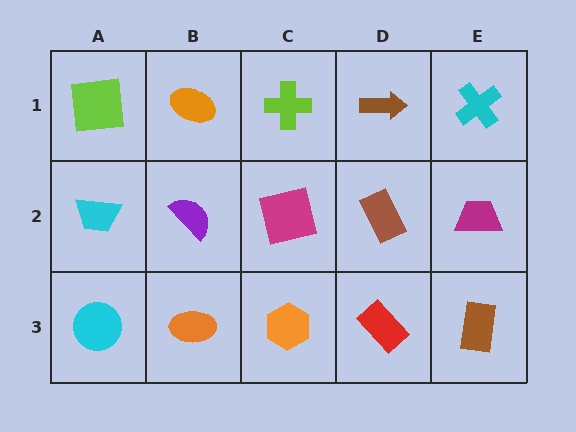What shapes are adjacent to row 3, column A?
A cyan trapezoid (row 2, column A), an orange ellipse (row 3, column B).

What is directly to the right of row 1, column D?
A cyan cross.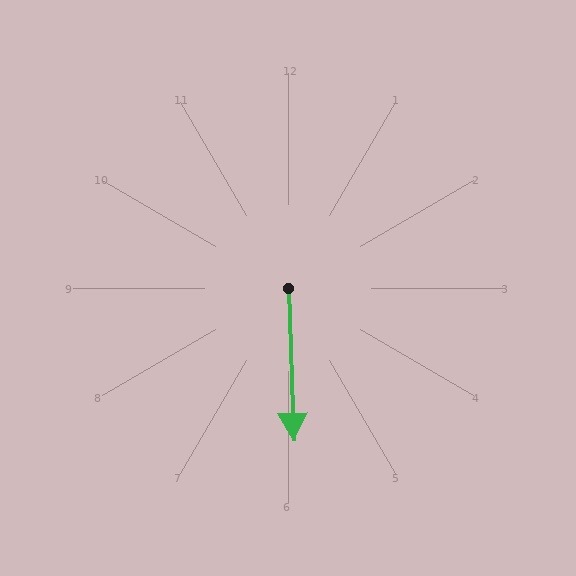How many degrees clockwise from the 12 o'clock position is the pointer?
Approximately 178 degrees.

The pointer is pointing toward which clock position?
Roughly 6 o'clock.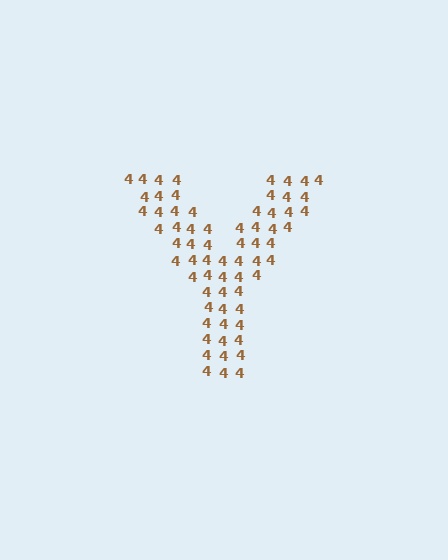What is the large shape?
The large shape is the letter Y.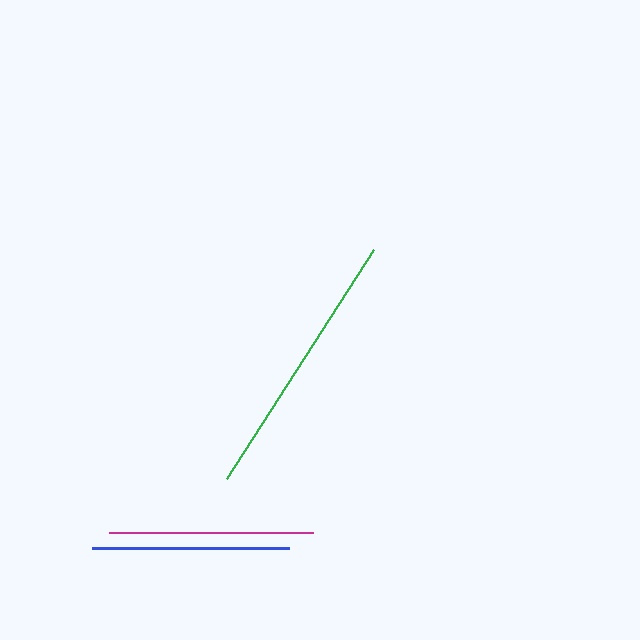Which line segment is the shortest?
The blue line is the shortest at approximately 197 pixels.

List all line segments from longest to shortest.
From longest to shortest: green, magenta, blue.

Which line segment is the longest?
The green line is the longest at approximately 272 pixels.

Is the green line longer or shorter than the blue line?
The green line is longer than the blue line.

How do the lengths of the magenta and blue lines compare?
The magenta and blue lines are approximately the same length.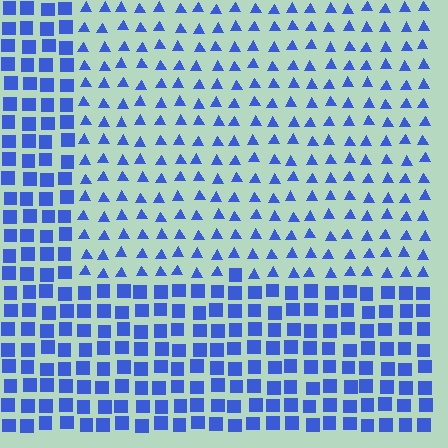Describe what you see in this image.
The image is filled with small blue elements arranged in a uniform grid. A rectangle-shaped region contains triangles, while the surrounding area contains squares. The boundary is defined purely by the change in element shape.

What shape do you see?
I see a rectangle.